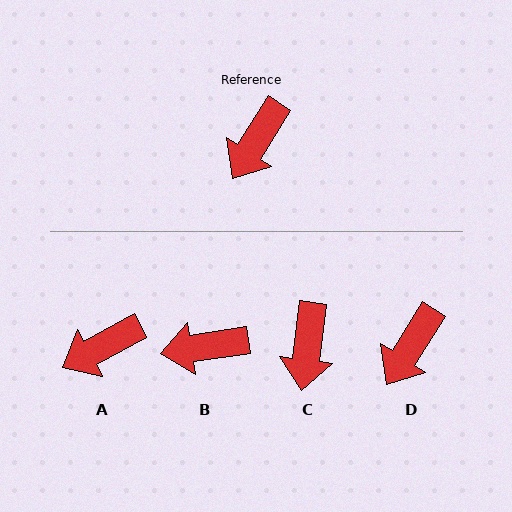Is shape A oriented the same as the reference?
No, it is off by about 29 degrees.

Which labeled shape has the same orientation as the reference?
D.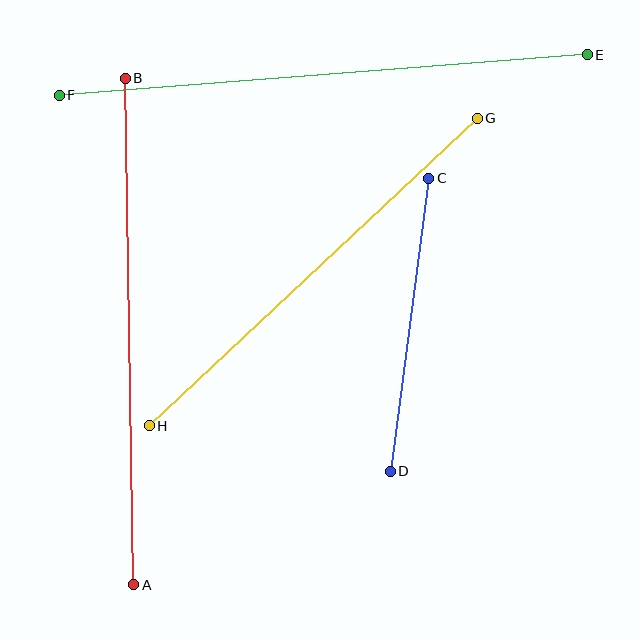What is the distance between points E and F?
The distance is approximately 530 pixels.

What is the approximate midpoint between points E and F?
The midpoint is at approximately (323, 75) pixels.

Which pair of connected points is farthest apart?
Points E and F are farthest apart.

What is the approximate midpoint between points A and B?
The midpoint is at approximately (130, 332) pixels.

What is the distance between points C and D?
The distance is approximately 295 pixels.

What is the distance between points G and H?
The distance is approximately 449 pixels.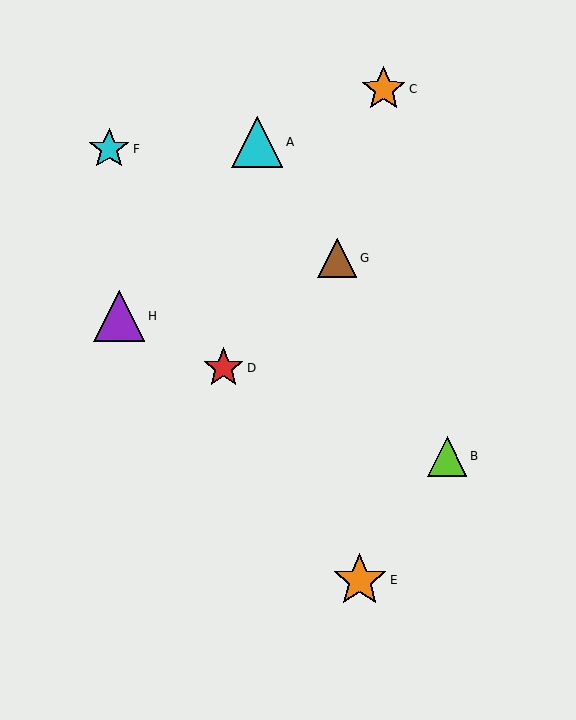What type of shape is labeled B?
Shape B is a lime triangle.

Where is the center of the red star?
The center of the red star is at (224, 368).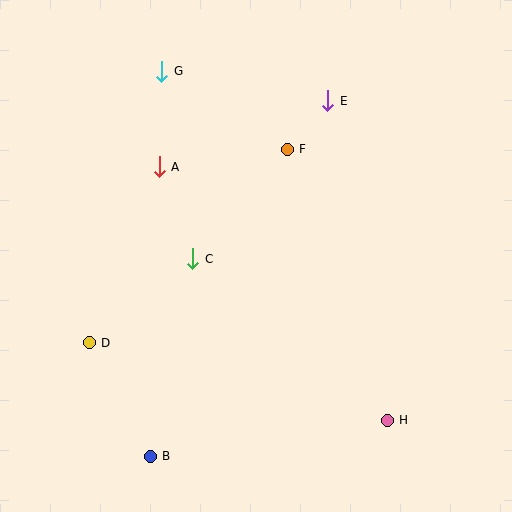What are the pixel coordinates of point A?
Point A is at (159, 167).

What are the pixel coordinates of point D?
Point D is at (89, 343).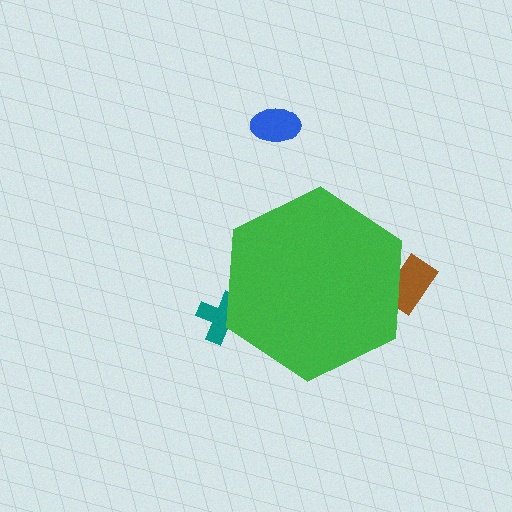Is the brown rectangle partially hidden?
Yes, the brown rectangle is partially hidden behind the green hexagon.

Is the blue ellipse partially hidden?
No, the blue ellipse is fully visible.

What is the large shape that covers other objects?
A green hexagon.